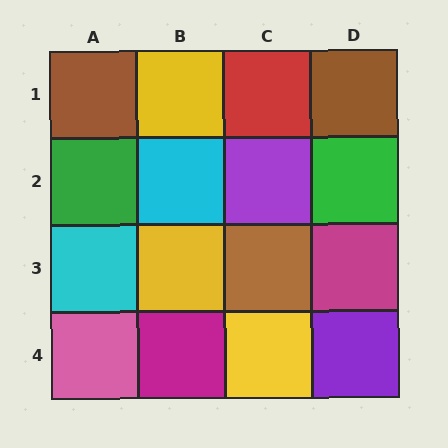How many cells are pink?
1 cell is pink.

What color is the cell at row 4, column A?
Pink.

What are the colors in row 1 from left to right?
Brown, yellow, red, brown.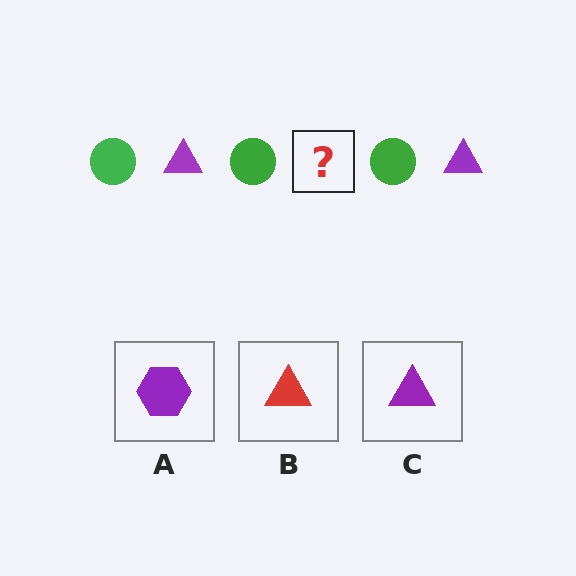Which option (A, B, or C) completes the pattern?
C.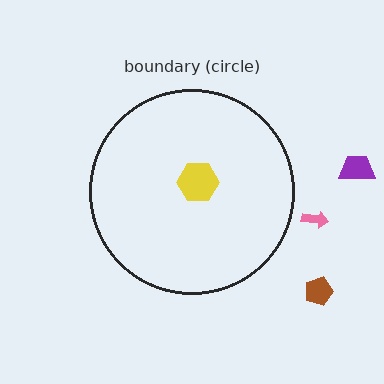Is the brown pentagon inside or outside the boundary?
Outside.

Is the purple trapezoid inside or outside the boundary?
Outside.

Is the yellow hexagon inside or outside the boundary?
Inside.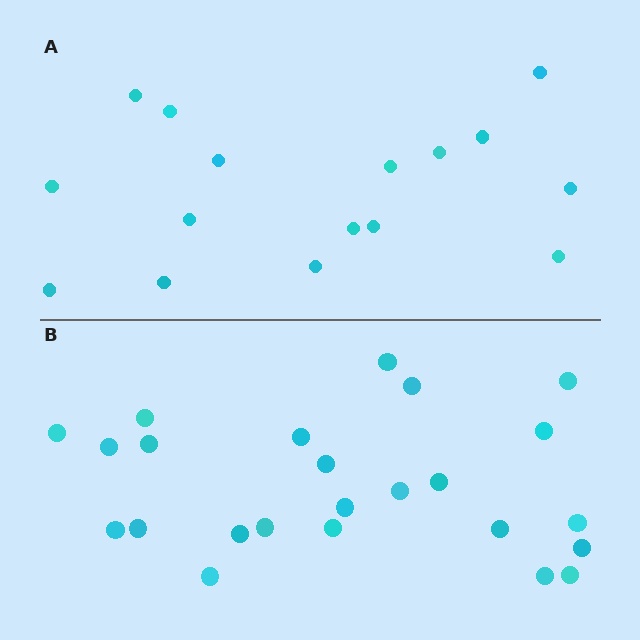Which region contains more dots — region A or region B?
Region B (the bottom region) has more dots.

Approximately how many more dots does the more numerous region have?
Region B has roughly 8 or so more dots than region A.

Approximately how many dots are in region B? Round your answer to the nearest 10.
About 20 dots. (The exact count is 24, which rounds to 20.)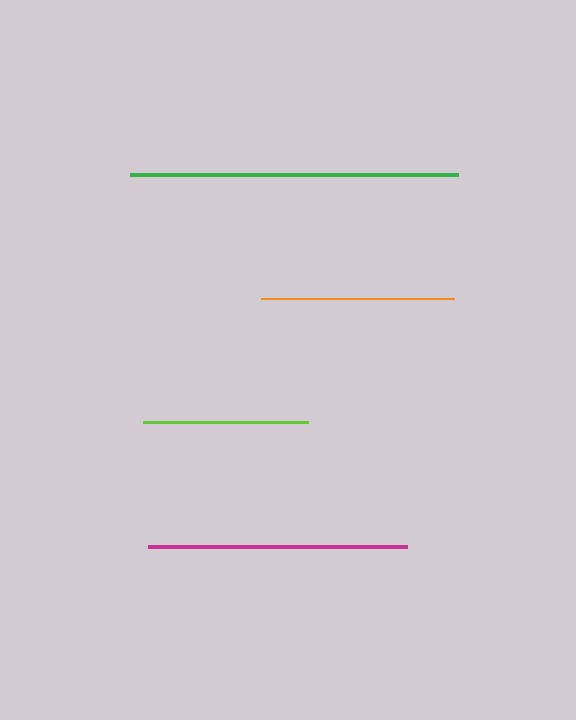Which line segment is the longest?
The green line is the longest at approximately 328 pixels.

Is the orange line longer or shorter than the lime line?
The orange line is longer than the lime line.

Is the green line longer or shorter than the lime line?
The green line is longer than the lime line.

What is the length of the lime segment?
The lime segment is approximately 165 pixels long.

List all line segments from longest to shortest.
From longest to shortest: green, magenta, orange, lime.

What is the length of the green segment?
The green segment is approximately 328 pixels long.